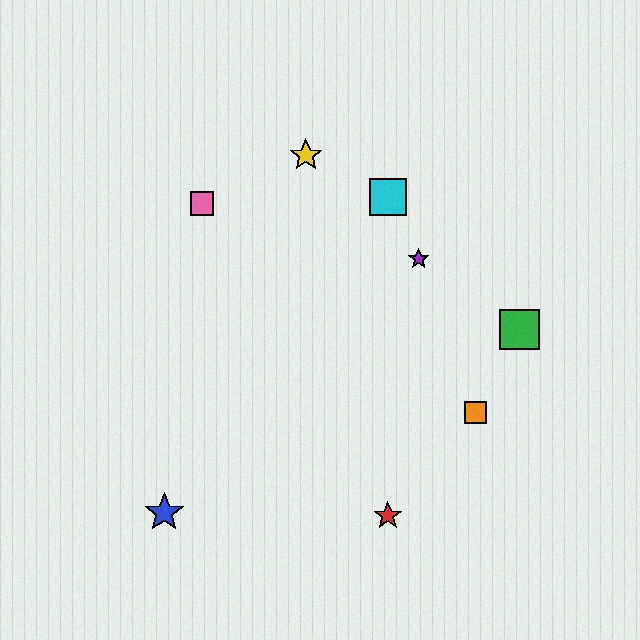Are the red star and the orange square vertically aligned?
No, the red star is at x≈388 and the orange square is at x≈475.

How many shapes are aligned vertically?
2 shapes (the red star, the cyan square) are aligned vertically.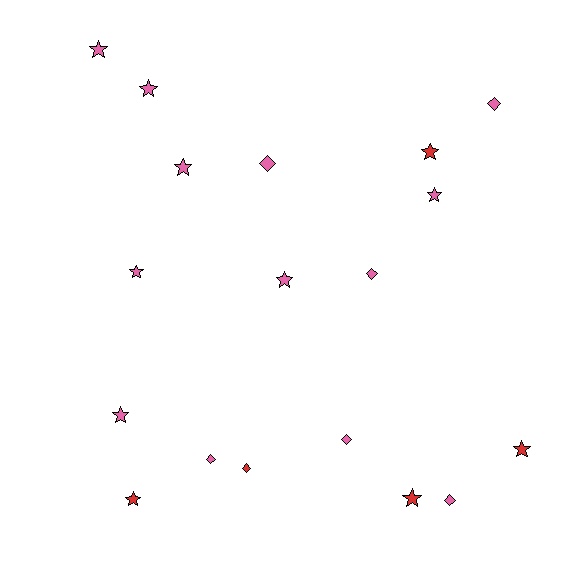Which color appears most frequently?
Pink, with 13 objects.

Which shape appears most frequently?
Star, with 11 objects.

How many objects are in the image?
There are 18 objects.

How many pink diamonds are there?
There are 6 pink diamonds.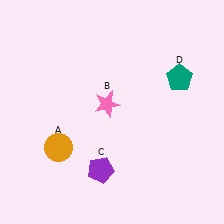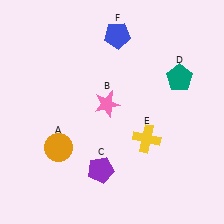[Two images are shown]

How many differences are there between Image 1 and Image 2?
There are 2 differences between the two images.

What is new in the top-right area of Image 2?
A blue pentagon (F) was added in the top-right area of Image 2.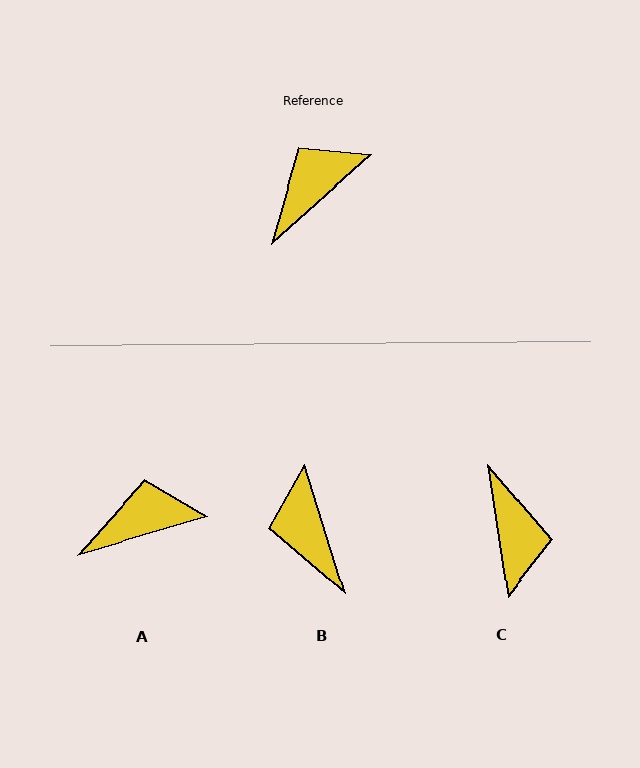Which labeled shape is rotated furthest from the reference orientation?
C, about 123 degrees away.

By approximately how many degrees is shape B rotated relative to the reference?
Approximately 66 degrees counter-clockwise.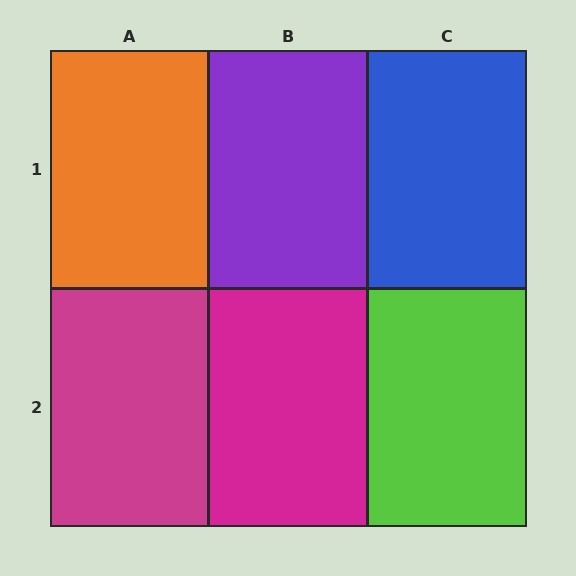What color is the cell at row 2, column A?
Magenta.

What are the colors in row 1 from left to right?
Orange, purple, blue.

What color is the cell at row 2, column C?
Lime.